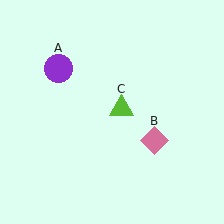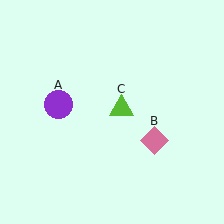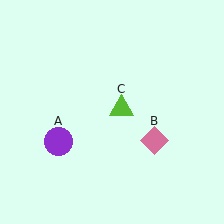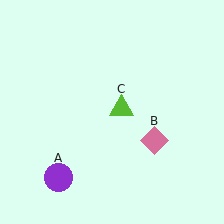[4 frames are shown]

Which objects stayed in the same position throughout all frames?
Pink diamond (object B) and lime triangle (object C) remained stationary.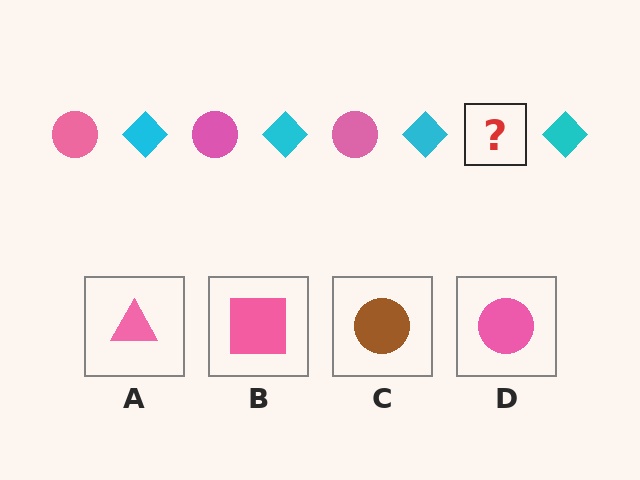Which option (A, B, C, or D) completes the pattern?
D.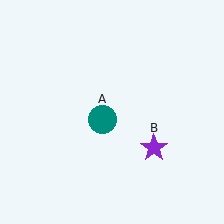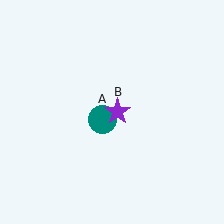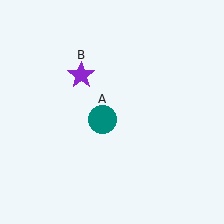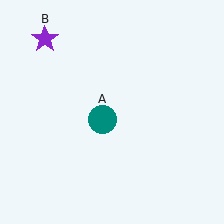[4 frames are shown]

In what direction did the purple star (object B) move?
The purple star (object B) moved up and to the left.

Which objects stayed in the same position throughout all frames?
Teal circle (object A) remained stationary.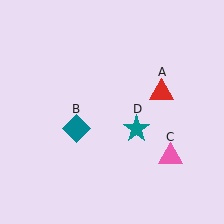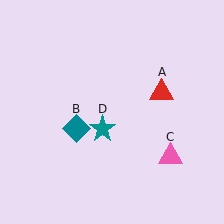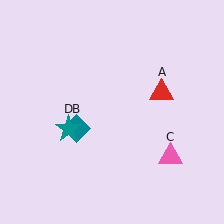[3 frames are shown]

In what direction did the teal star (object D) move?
The teal star (object D) moved left.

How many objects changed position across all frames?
1 object changed position: teal star (object D).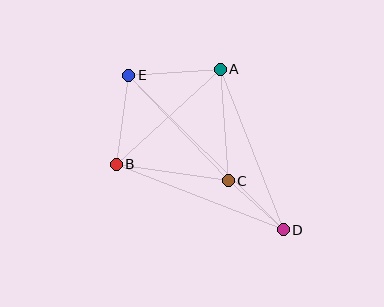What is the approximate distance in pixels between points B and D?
The distance between B and D is approximately 179 pixels.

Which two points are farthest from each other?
Points D and E are farthest from each other.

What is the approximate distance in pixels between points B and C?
The distance between B and C is approximately 113 pixels.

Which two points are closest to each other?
Points C and D are closest to each other.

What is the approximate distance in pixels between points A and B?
The distance between A and B is approximately 141 pixels.